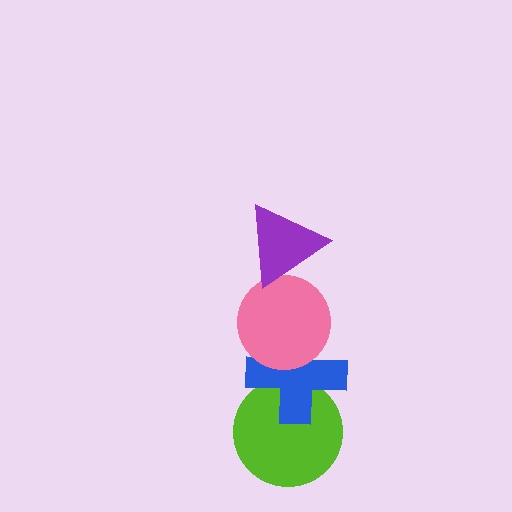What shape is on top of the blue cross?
The pink circle is on top of the blue cross.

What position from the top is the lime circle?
The lime circle is 4th from the top.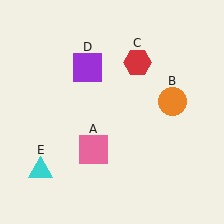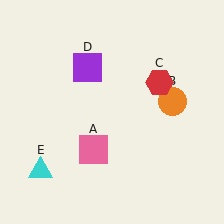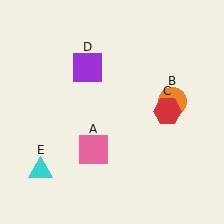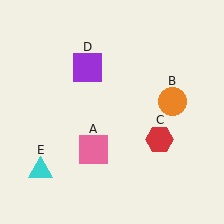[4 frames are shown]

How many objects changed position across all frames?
1 object changed position: red hexagon (object C).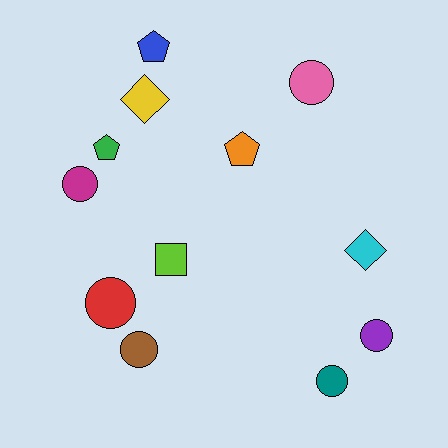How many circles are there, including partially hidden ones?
There are 6 circles.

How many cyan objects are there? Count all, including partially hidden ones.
There is 1 cyan object.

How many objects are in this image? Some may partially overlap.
There are 12 objects.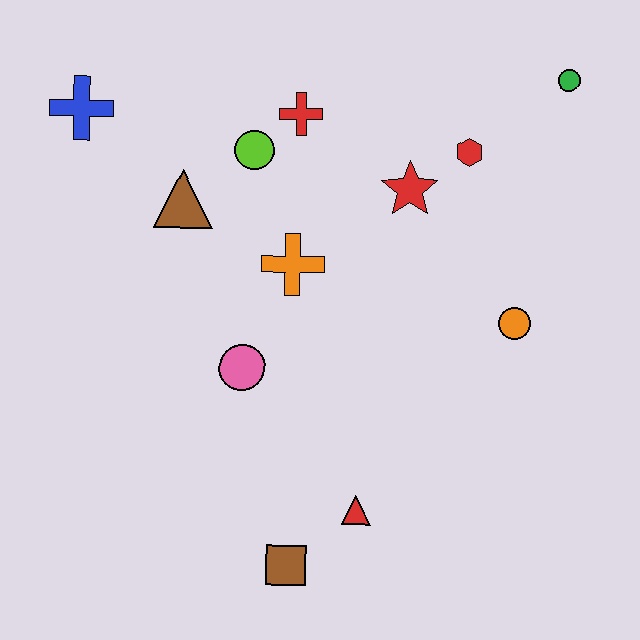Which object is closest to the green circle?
The red hexagon is closest to the green circle.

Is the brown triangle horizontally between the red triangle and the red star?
No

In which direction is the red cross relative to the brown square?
The red cross is above the brown square.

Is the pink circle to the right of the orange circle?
No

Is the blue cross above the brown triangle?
Yes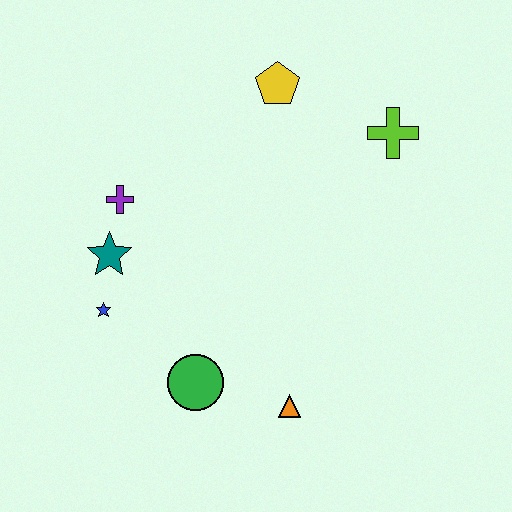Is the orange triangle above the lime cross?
No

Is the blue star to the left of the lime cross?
Yes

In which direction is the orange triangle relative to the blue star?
The orange triangle is to the right of the blue star.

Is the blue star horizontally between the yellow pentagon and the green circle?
No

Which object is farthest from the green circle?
The lime cross is farthest from the green circle.